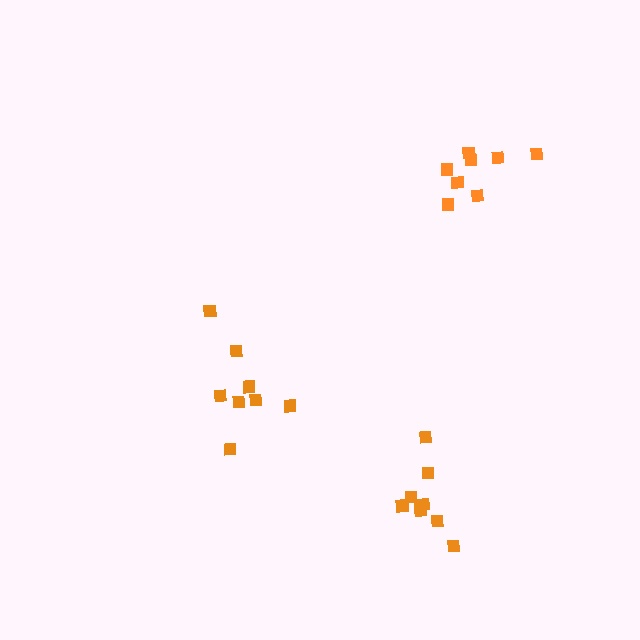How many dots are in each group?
Group 1: 8 dots, Group 2: 9 dots, Group 3: 8 dots (25 total).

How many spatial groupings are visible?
There are 3 spatial groupings.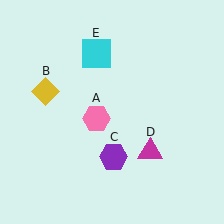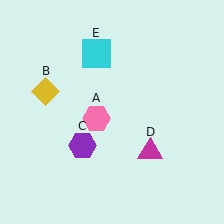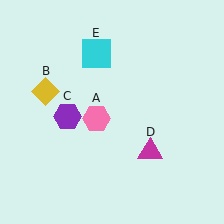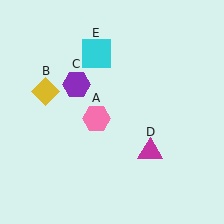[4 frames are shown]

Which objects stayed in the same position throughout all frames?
Pink hexagon (object A) and yellow diamond (object B) and magenta triangle (object D) and cyan square (object E) remained stationary.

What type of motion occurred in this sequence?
The purple hexagon (object C) rotated clockwise around the center of the scene.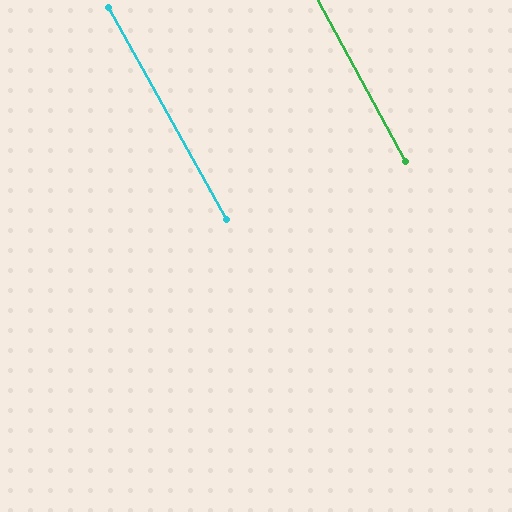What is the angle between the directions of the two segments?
Approximately 1 degree.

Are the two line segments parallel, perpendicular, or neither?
Parallel — their directions differ by only 0.9°.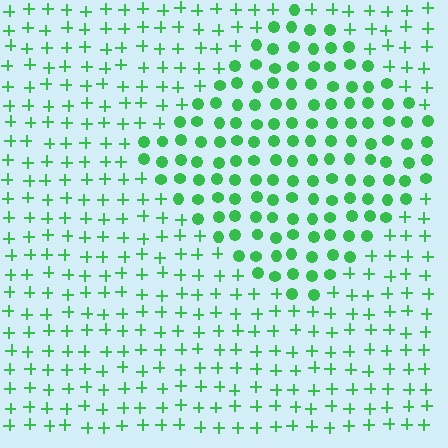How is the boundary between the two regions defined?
The boundary is defined by a change in element shape: circles inside vs. plus signs outside. All elements share the same color and spacing.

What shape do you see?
I see a diamond.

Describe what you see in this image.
The image is filled with small green elements arranged in a uniform grid. A diamond-shaped region contains circles, while the surrounding area contains plus signs. The boundary is defined purely by the change in element shape.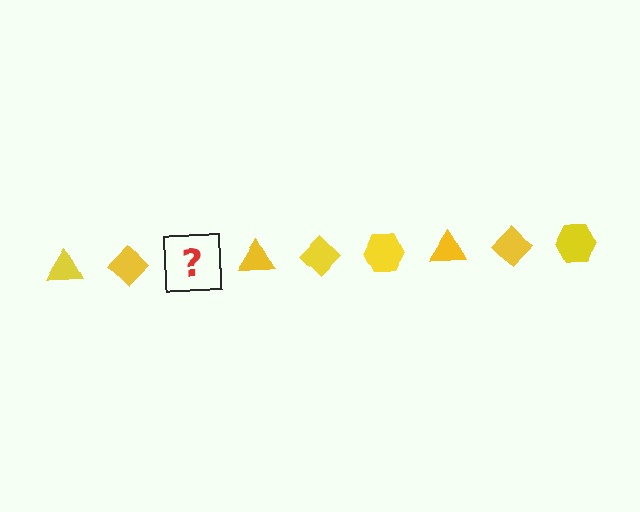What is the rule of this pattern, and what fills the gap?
The rule is that the pattern cycles through triangle, diamond, hexagon shapes in yellow. The gap should be filled with a yellow hexagon.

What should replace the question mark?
The question mark should be replaced with a yellow hexagon.